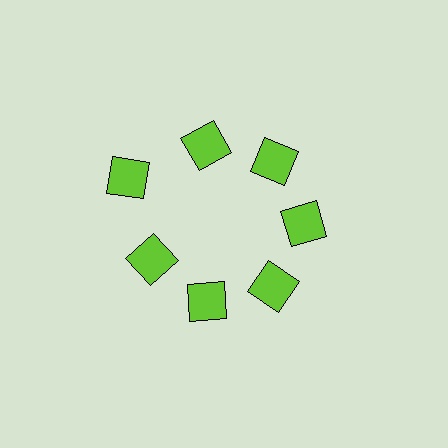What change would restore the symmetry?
The symmetry would be restored by moving it inward, back onto the ring so that all 7 squares sit at equal angles and equal distance from the center.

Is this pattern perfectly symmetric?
No. The 7 lime squares are arranged in a ring, but one element near the 10 o'clock position is pushed outward from the center, breaking the 7-fold rotational symmetry.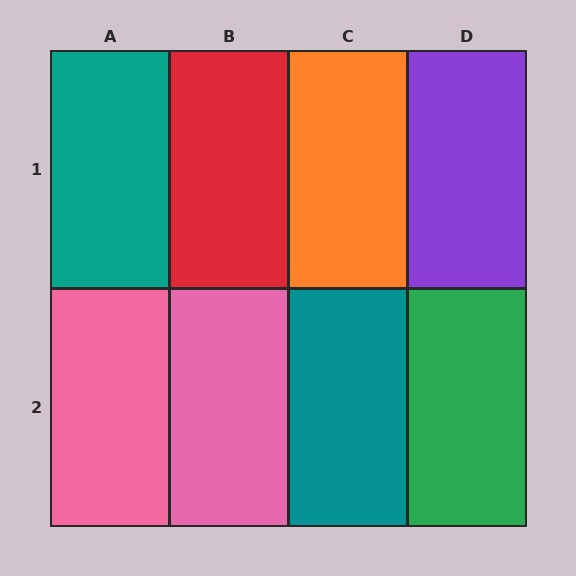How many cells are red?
1 cell is red.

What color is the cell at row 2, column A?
Pink.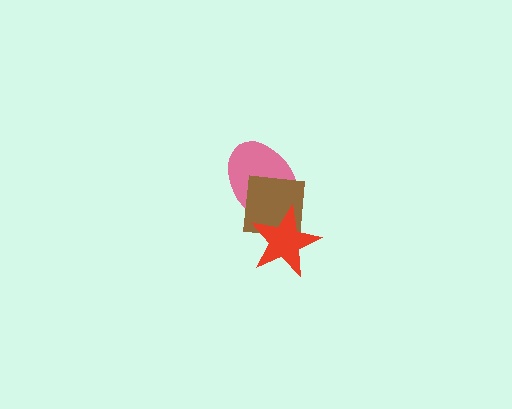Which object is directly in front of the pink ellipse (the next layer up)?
The brown square is directly in front of the pink ellipse.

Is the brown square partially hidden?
Yes, it is partially covered by another shape.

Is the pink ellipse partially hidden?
Yes, it is partially covered by another shape.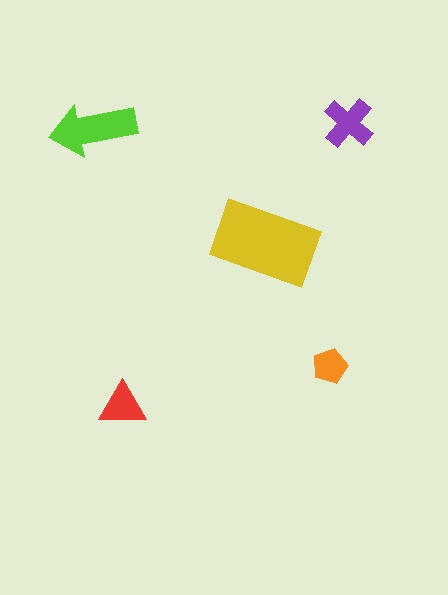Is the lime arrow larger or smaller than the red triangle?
Larger.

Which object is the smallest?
The orange pentagon.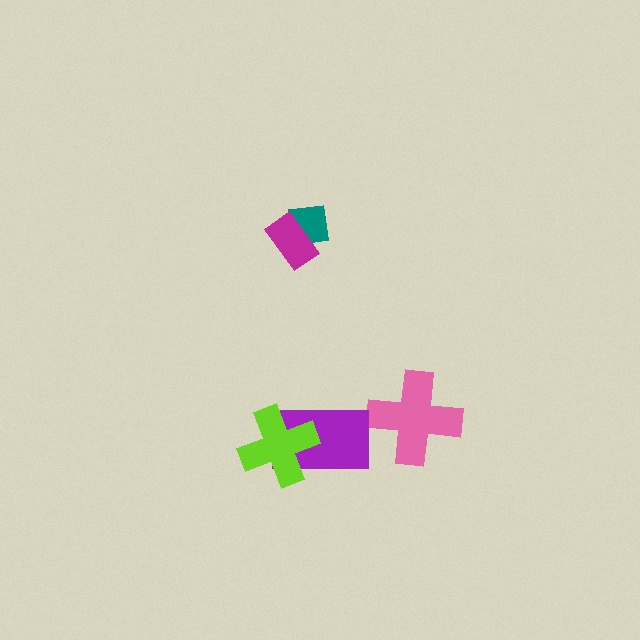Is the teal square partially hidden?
Yes, it is partially covered by another shape.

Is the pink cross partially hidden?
No, no other shape covers it.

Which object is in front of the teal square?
The magenta rectangle is in front of the teal square.